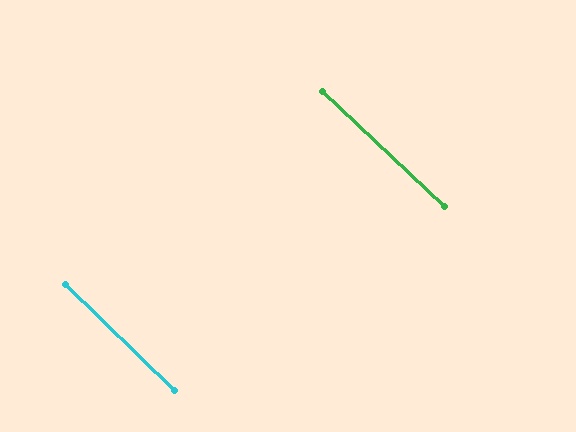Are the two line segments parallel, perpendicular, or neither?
Parallel — their directions differ by only 0.9°.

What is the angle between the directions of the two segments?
Approximately 1 degree.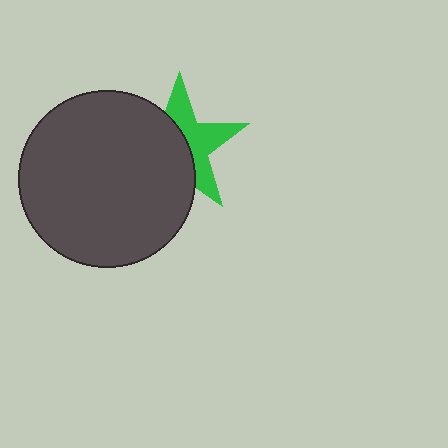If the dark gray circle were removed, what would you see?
You would see the complete green star.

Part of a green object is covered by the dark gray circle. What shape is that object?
It is a star.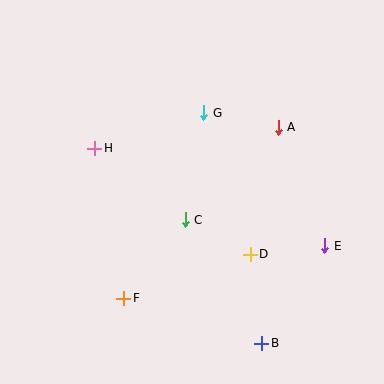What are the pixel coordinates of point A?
Point A is at (278, 127).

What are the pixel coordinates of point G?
Point G is at (204, 113).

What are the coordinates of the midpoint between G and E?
The midpoint between G and E is at (264, 179).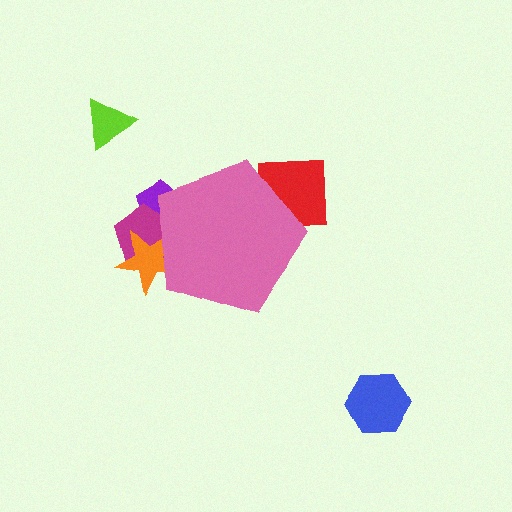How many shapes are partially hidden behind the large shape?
4 shapes are partially hidden.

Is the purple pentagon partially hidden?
Yes, the purple pentagon is partially hidden behind the pink pentagon.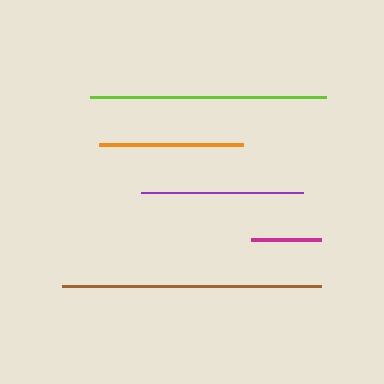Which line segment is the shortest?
The magenta line is the shortest at approximately 70 pixels.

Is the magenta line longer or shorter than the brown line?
The brown line is longer than the magenta line.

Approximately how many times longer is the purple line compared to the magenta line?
The purple line is approximately 2.3 times the length of the magenta line.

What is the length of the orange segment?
The orange segment is approximately 144 pixels long.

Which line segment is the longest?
The brown line is the longest at approximately 258 pixels.